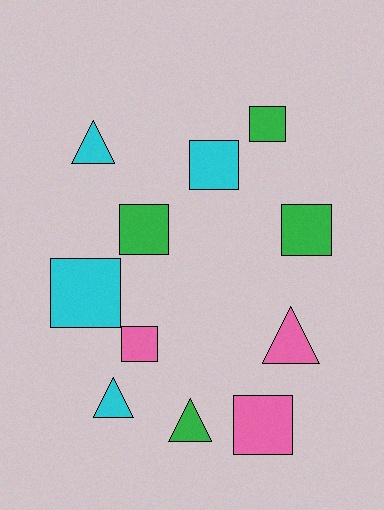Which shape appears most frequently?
Square, with 7 objects.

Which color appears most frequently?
Cyan, with 4 objects.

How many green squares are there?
There are 3 green squares.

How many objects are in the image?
There are 11 objects.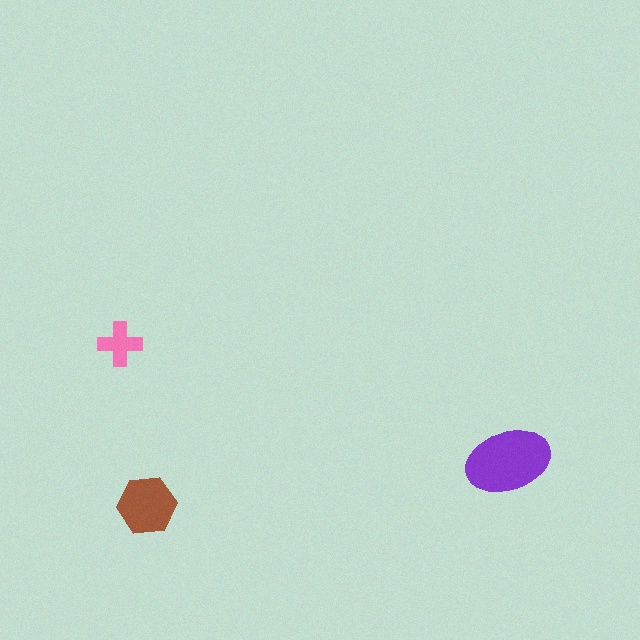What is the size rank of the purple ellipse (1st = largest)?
1st.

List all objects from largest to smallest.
The purple ellipse, the brown hexagon, the pink cross.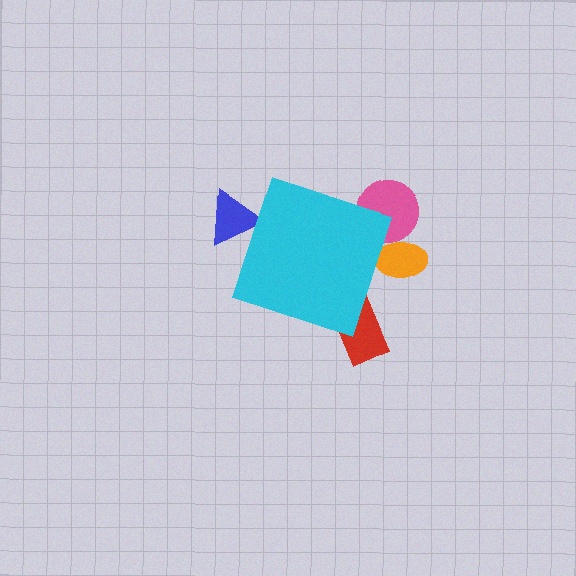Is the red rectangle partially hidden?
Yes, the red rectangle is partially hidden behind the cyan diamond.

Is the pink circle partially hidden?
Yes, the pink circle is partially hidden behind the cyan diamond.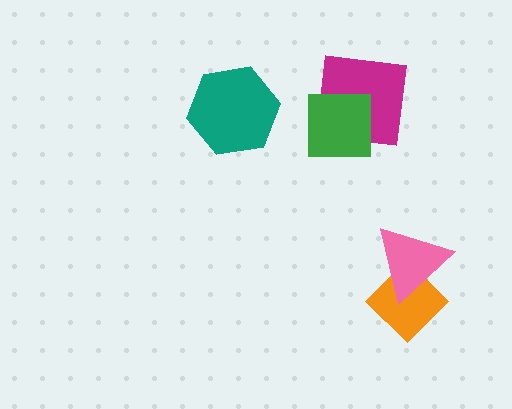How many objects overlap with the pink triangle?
1 object overlaps with the pink triangle.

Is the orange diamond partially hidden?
Yes, it is partially covered by another shape.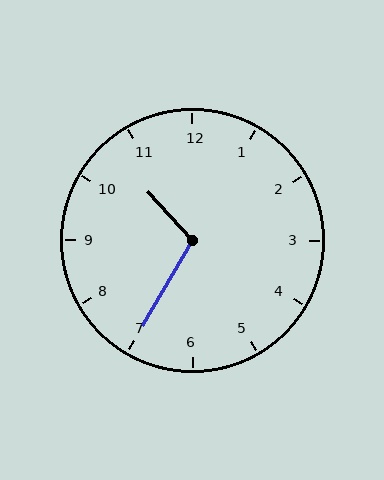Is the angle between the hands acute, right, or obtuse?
It is obtuse.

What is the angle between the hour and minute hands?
Approximately 108 degrees.